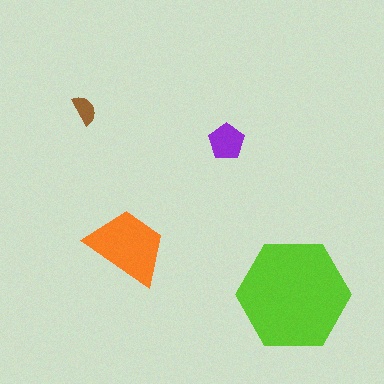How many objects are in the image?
There are 4 objects in the image.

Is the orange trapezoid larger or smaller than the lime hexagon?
Smaller.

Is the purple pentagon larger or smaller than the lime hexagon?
Smaller.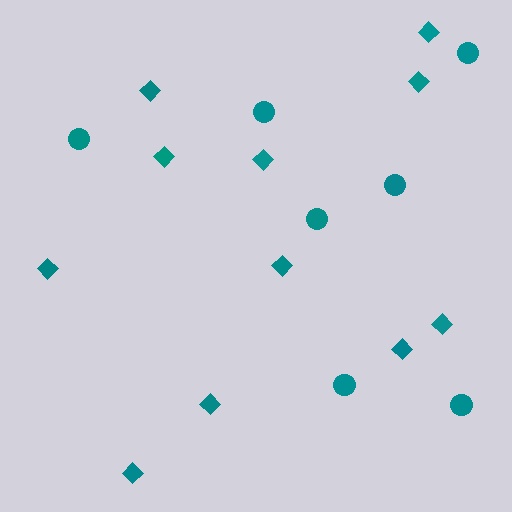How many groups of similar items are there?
There are 2 groups: one group of circles (7) and one group of diamonds (11).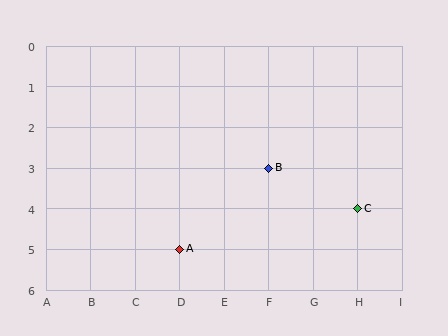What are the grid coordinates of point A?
Point A is at grid coordinates (D, 5).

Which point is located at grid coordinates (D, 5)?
Point A is at (D, 5).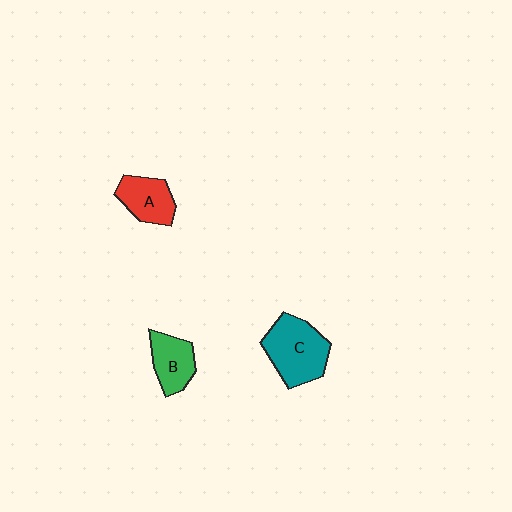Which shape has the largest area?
Shape C (teal).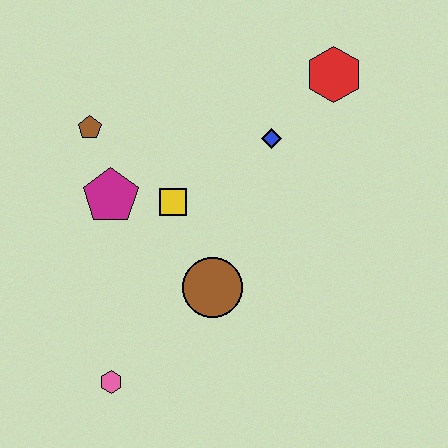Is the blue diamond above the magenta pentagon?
Yes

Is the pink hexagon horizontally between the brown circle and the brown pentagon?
Yes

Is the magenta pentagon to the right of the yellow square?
No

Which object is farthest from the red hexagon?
The pink hexagon is farthest from the red hexagon.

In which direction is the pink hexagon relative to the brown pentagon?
The pink hexagon is below the brown pentagon.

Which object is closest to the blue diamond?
The red hexagon is closest to the blue diamond.